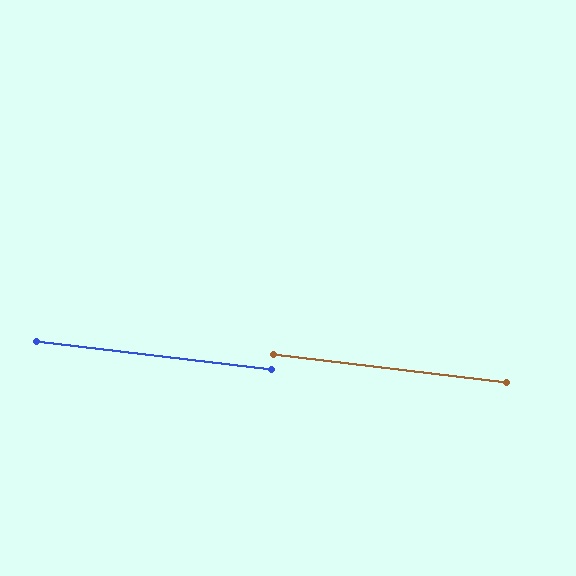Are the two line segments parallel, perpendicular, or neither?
Parallel — their directions differ by only 0.1°.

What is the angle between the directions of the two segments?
Approximately 0 degrees.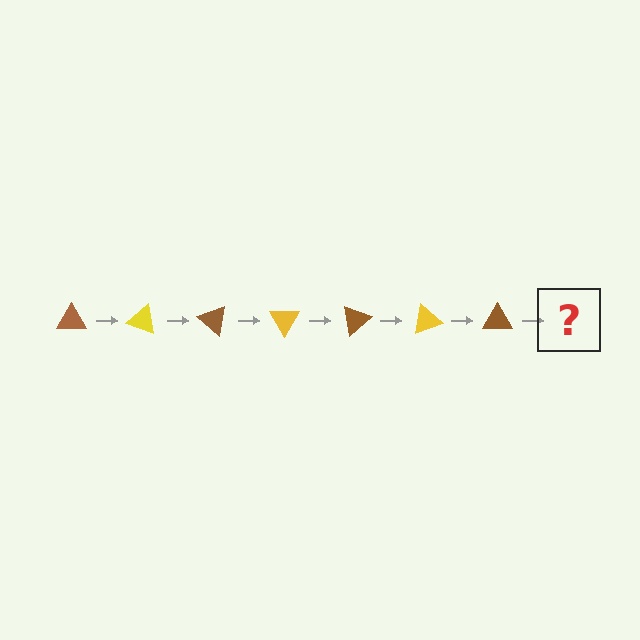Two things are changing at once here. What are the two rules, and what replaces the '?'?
The two rules are that it rotates 20 degrees each step and the color cycles through brown and yellow. The '?' should be a yellow triangle, rotated 140 degrees from the start.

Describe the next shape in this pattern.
It should be a yellow triangle, rotated 140 degrees from the start.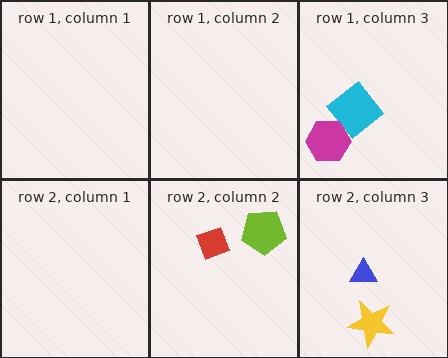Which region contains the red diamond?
The row 2, column 2 region.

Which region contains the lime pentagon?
The row 2, column 2 region.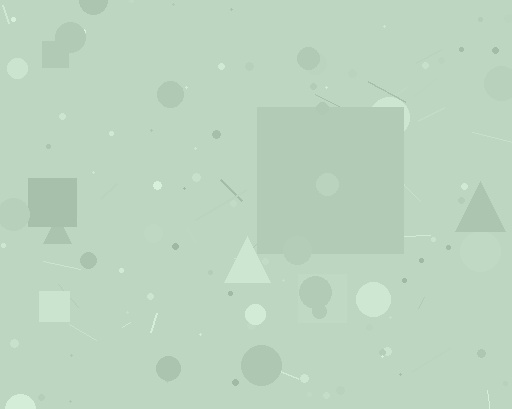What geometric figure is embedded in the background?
A square is embedded in the background.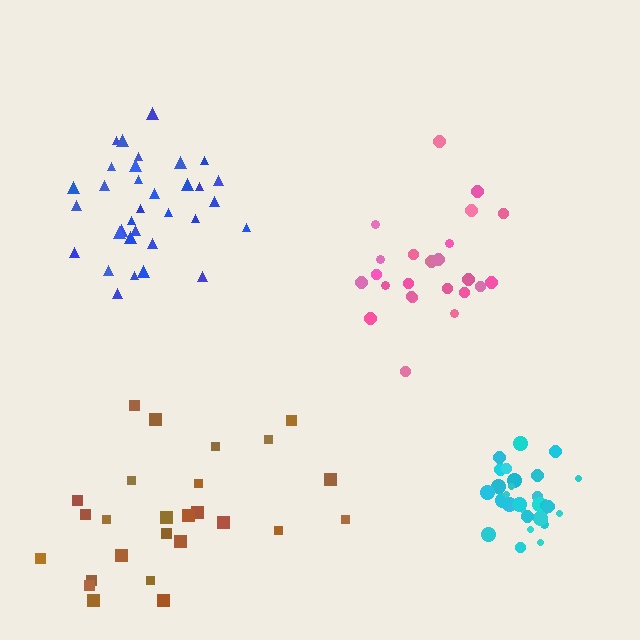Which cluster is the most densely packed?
Cyan.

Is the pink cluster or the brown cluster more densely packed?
Pink.